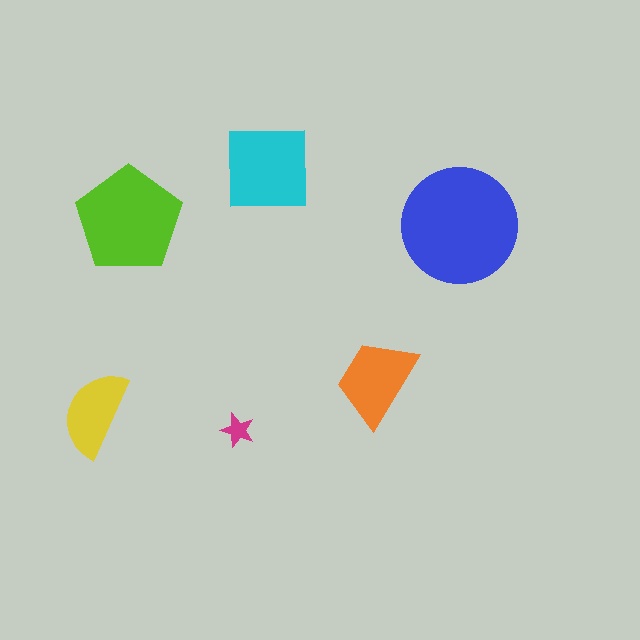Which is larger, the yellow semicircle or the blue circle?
The blue circle.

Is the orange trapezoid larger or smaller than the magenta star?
Larger.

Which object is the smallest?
The magenta star.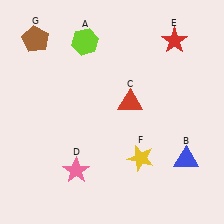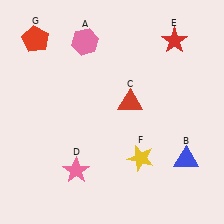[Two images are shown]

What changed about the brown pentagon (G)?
In Image 1, G is brown. In Image 2, it changed to red.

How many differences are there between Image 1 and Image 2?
There are 2 differences between the two images.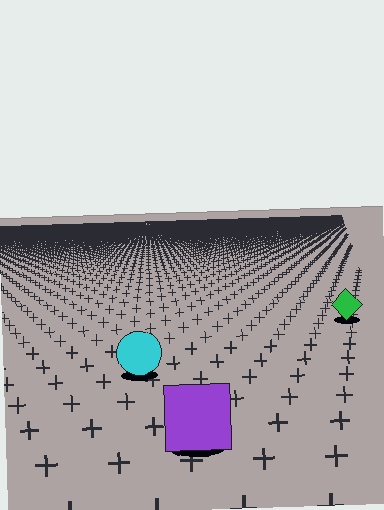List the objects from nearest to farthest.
From nearest to farthest: the purple square, the cyan circle, the green diamond.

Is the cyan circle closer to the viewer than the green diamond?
Yes. The cyan circle is closer — you can tell from the texture gradient: the ground texture is coarser near it.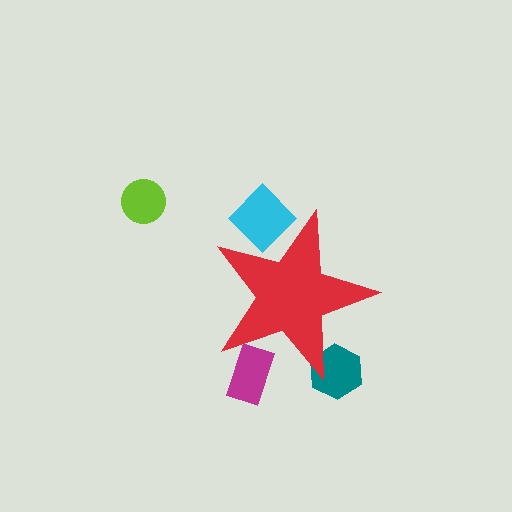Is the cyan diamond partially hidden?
Yes, the cyan diamond is partially hidden behind the red star.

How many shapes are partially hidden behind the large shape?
3 shapes are partially hidden.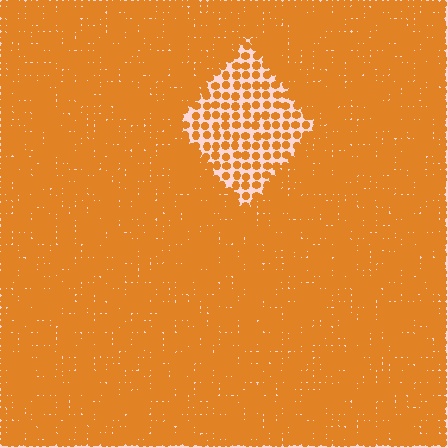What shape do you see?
I see a diamond.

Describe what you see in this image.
The image contains small orange elements arranged at two different densities. A diamond-shaped region is visible where the elements are less densely packed than the surrounding area.